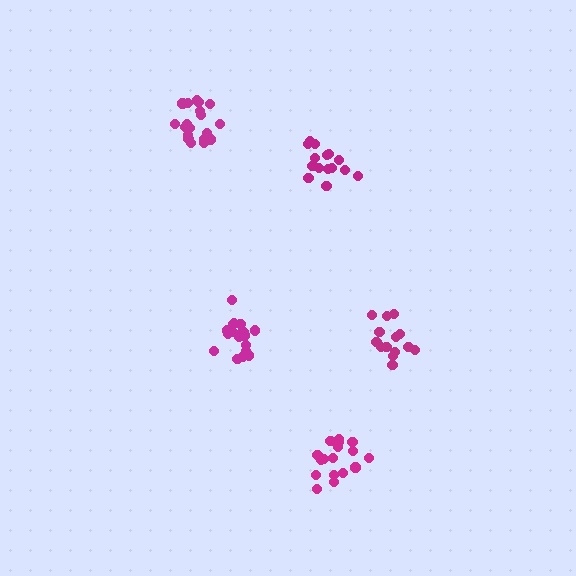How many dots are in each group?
Group 1: 19 dots, Group 2: 19 dots, Group 3: 15 dots, Group 4: 14 dots, Group 5: 17 dots (84 total).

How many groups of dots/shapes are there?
There are 5 groups.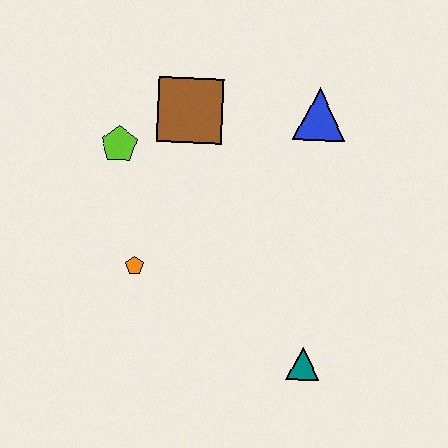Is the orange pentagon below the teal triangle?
No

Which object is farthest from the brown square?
The teal triangle is farthest from the brown square.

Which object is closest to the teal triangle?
The orange pentagon is closest to the teal triangle.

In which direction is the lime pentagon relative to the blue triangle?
The lime pentagon is to the left of the blue triangle.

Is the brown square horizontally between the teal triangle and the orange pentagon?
Yes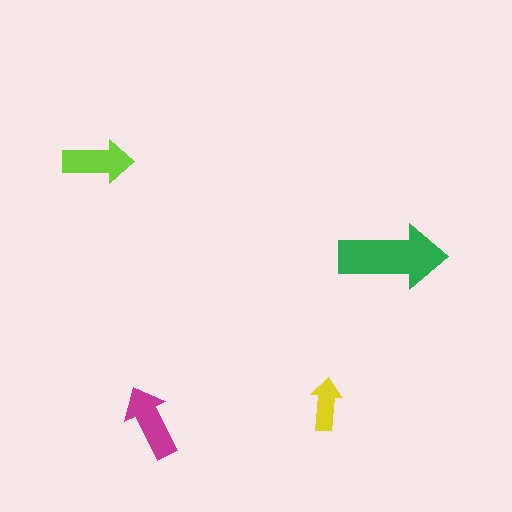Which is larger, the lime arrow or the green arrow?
The green one.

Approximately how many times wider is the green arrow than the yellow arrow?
About 2 times wider.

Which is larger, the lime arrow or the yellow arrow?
The lime one.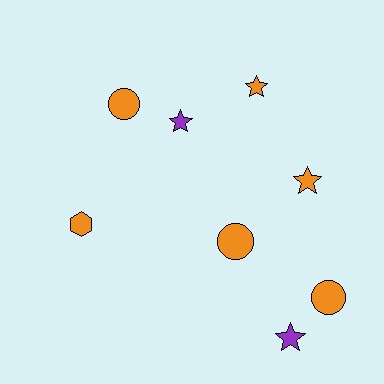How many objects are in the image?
There are 8 objects.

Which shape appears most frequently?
Star, with 4 objects.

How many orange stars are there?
There are 2 orange stars.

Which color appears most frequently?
Orange, with 6 objects.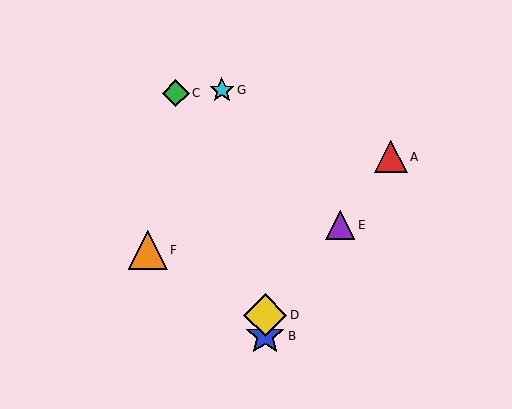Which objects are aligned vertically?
Objects B, D are aligned vertically.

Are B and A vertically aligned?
No, B is at x≈265 and A is at x≈391.